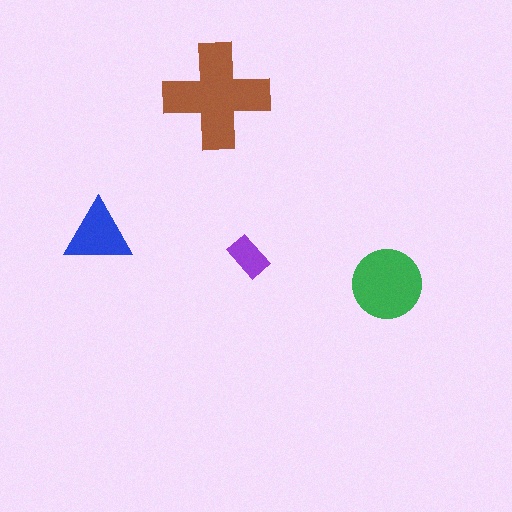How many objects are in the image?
There are 4 objects in the image.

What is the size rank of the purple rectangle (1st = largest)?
4th.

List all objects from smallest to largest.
The purple rectangle, the blue triangle, the green circle, the brown cross.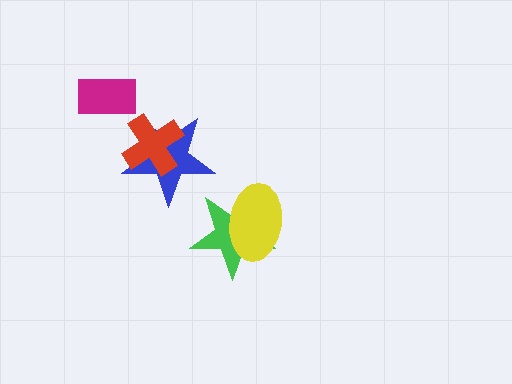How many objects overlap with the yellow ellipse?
1 object overlaps with the yellow ellipse.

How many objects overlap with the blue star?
1 object overlaps with the blue star.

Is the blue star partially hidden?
Yes, it is partially covered by another shape.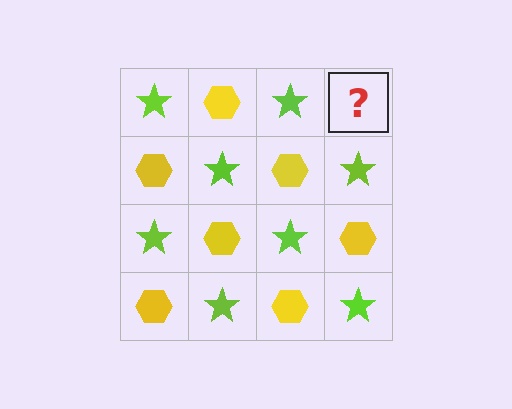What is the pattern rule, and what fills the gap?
The rule is that it alternates lime star and yellow hexagon in a checkerboard pattern. The gap should be filled with a yellow hexagon.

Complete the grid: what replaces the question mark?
The question mark should be replaced with a yellow hexagon.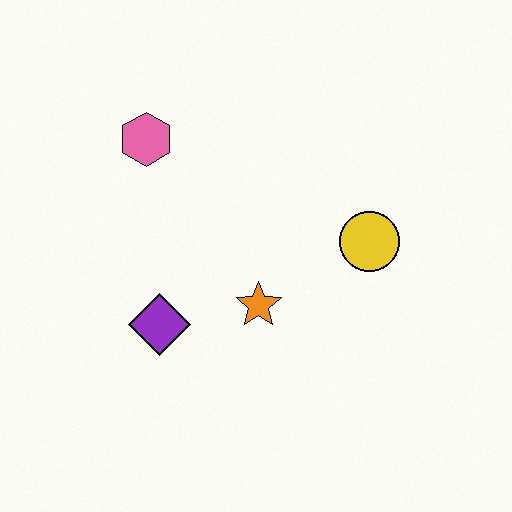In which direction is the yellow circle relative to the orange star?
The yellow circle is to the right of the orange star.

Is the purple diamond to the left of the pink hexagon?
No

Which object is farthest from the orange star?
The pink hexagon is farthest from the orange star.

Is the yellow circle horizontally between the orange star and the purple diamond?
No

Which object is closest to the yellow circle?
The orange star is closest to the yellow circle.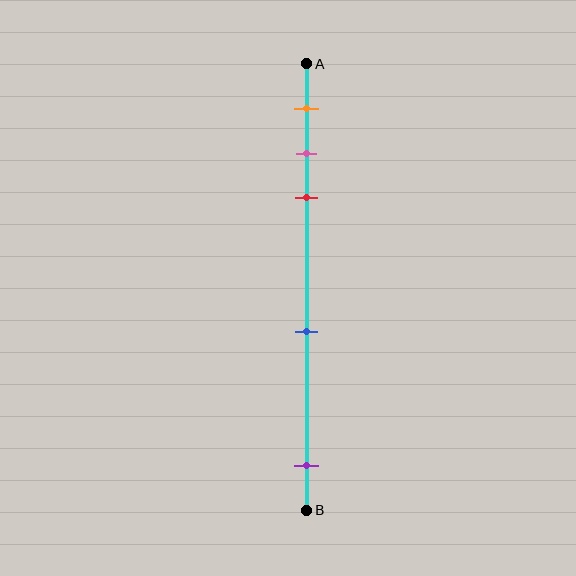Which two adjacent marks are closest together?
The pink and red marks are the closest adjacent pair.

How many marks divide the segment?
There are 5 marks dividing the segment.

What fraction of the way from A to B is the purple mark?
The purple mark is approximately 90% (0.9) of the way from A to B.